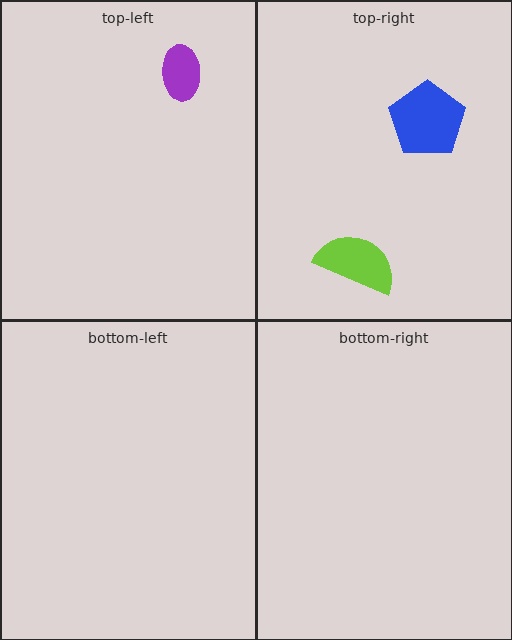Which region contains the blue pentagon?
The top-right region.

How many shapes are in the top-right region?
2.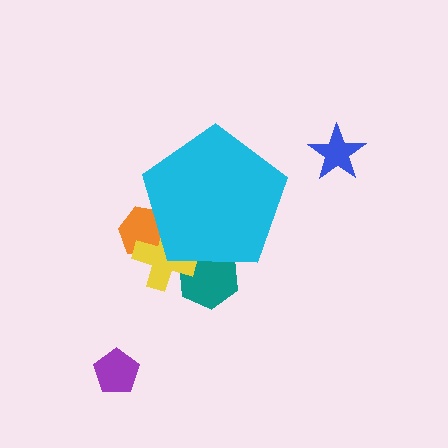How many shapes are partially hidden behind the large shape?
3 shapes are partially hidden.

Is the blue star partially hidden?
No, the blue star is fully visible.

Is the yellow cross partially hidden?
Yes, the yellow cross is partially hidden behind the cyan pentagon.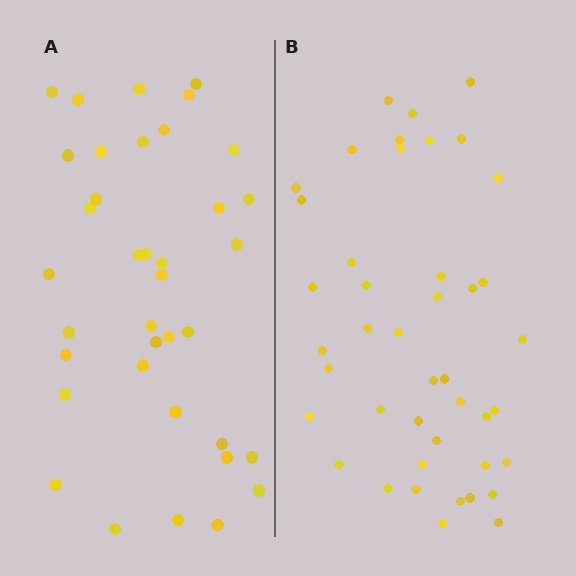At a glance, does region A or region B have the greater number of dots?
Region B (the right region) has more dots.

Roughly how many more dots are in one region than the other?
Region B has about 6 more dots than region A.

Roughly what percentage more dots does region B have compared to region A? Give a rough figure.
About 15% more.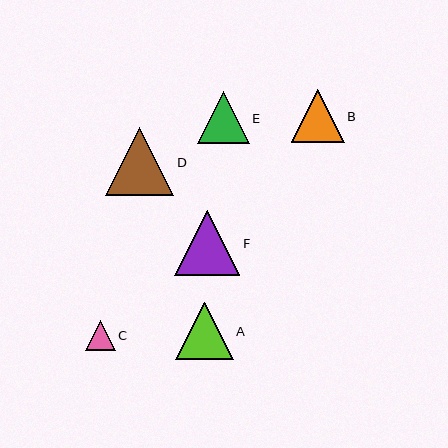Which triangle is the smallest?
Triangle C is the smallest with a size of approximately 30 pixels.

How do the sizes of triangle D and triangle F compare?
Triangle D and triangle F are approximately the same size.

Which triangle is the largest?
Triangle D is the largest with a size of approximately 68 pixels.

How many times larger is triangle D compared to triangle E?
Triangle D is approximately 1.3 times the size of triangle E.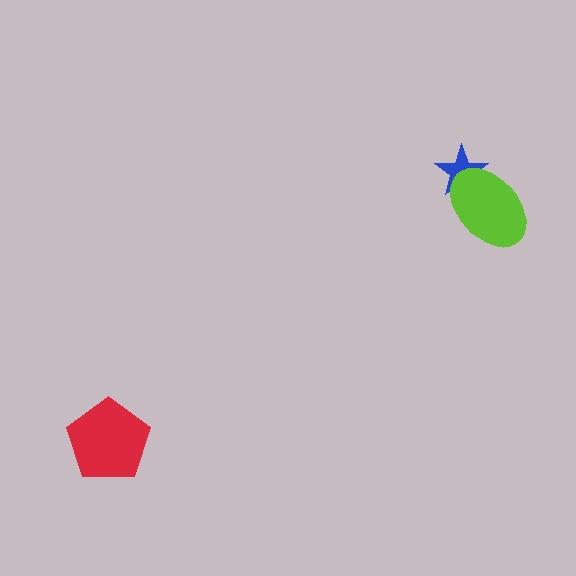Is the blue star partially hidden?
Yes, it is partially covered by another shape.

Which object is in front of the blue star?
The lime ellipse is in front of the blue star.